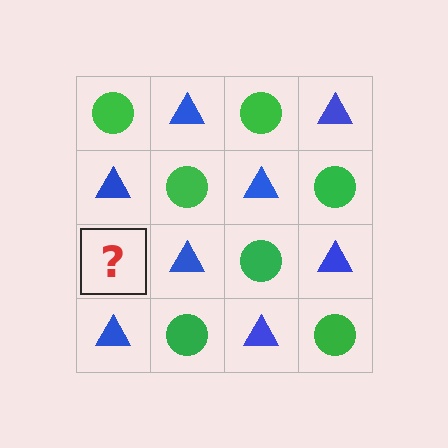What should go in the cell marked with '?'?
The missing cell should contain a green circle.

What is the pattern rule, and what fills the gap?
The rule is that it alternates green circle and blue triangle in a checkerboard pattern. The gap should be filled with a green circle.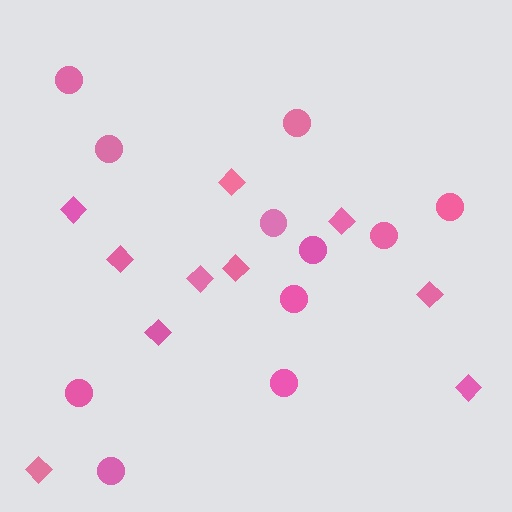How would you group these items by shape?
There are 2 groups: one group of diamonds (10) and one group of circles (11).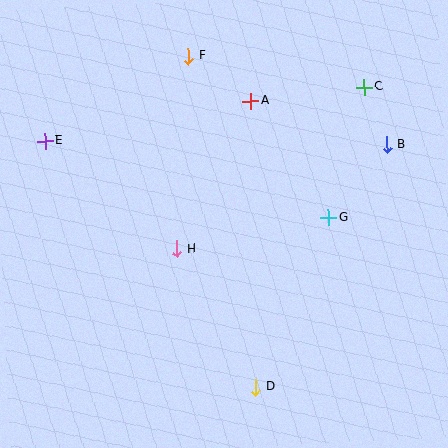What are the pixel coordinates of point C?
Point C is at (364, 87).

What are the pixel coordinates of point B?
Point B is at (387, 145).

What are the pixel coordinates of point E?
Point E is at (45, 141).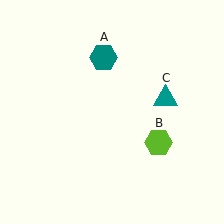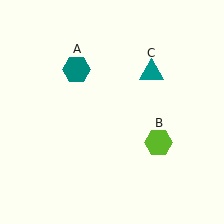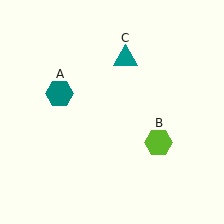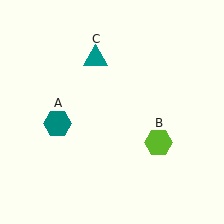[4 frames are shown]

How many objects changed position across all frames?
2 objects changed position: teal hexagon (object A), teal triangle (object C).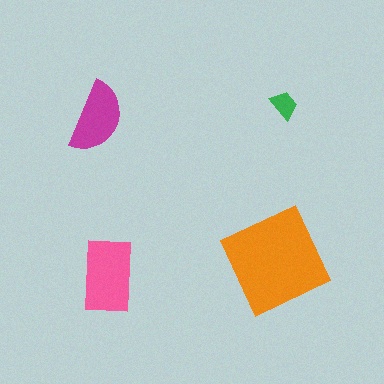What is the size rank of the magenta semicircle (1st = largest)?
3rd.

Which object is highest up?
The green trapezoid is topmost.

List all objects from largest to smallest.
The orange diamond, the pink rectangle, the magenta semicircle, the green trapezoid.